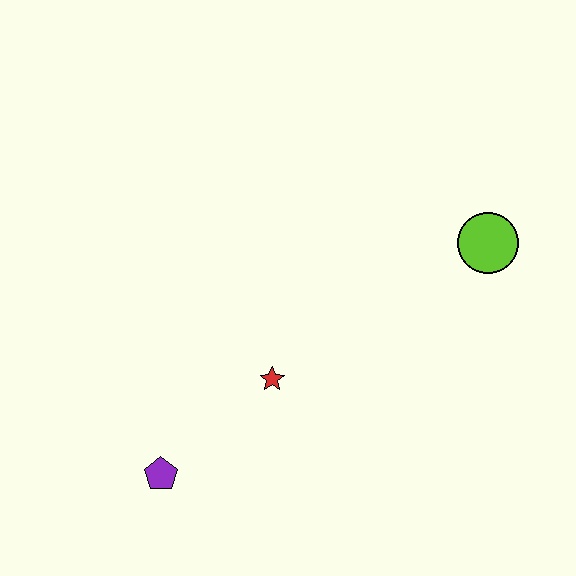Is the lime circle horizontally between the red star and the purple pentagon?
No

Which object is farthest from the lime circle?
The purple pentagon is farthest from the lime circle.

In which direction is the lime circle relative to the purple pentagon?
The lime circle is to the right of the purple pentagon.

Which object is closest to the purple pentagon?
The red star is closest to the purple pentagon.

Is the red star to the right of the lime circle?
No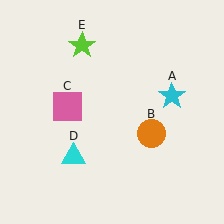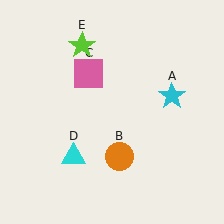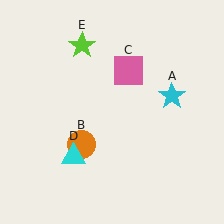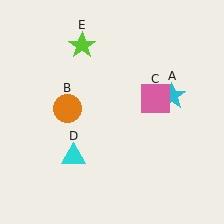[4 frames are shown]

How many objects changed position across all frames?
2 objects changed position: orange circle (object B), pink square (object C).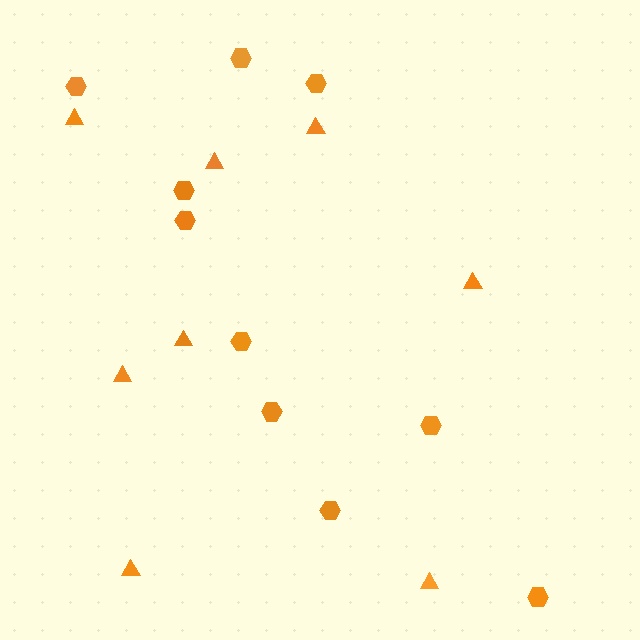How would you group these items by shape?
There are 2 groups: one group of triangles (8) and one group of hexagons (10).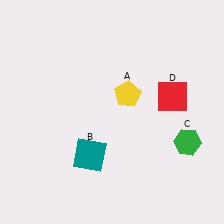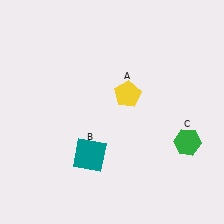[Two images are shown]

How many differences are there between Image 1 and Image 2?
There is 1 difference between the two images.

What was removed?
The red square (D) was removed in Image 2.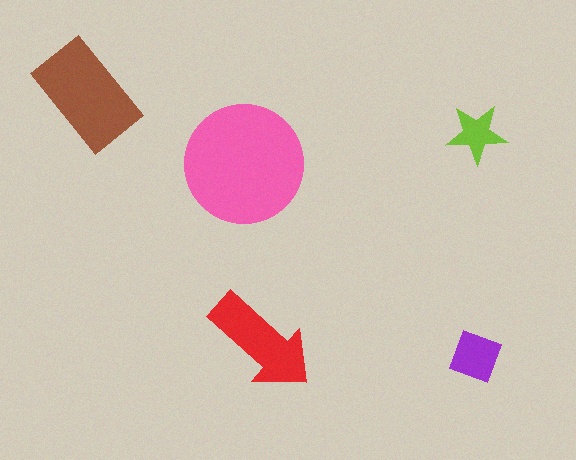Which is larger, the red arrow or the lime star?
The red arrow.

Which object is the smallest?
The lime star.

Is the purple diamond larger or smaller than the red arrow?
Smaller.